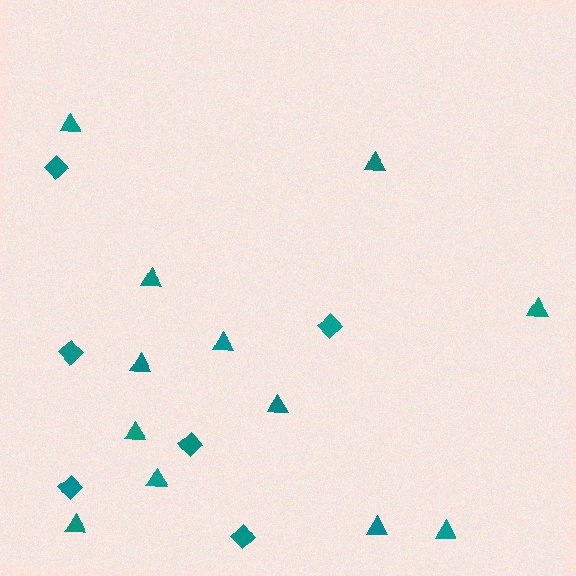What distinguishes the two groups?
There are 2 groups: one group of diamonds (6) and one group of triangles (12).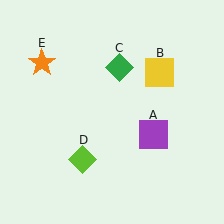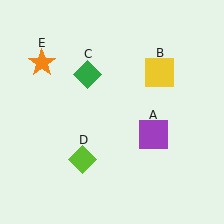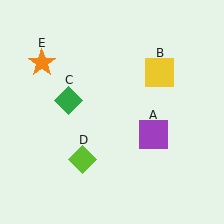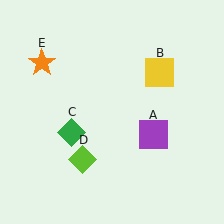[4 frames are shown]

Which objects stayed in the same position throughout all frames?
Purple square (object A) and yellow square (object B) and lime diamond (object D) and orange star (object E) remained stationary.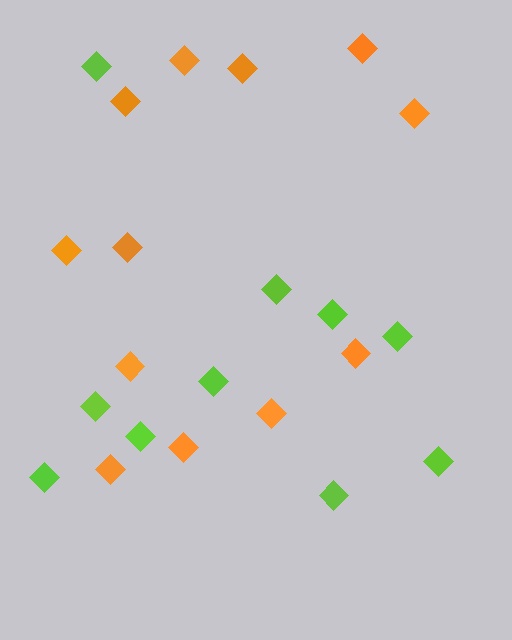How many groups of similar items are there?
There are 2 groups: one group of lime diamonds (10) and one group of orange diamonds (12).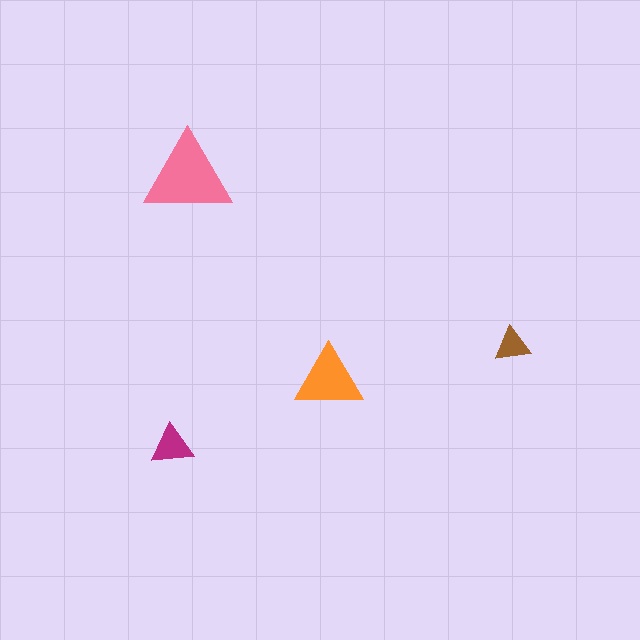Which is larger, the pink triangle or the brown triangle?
The pink one.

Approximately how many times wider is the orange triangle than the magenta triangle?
About 1.5 times wider.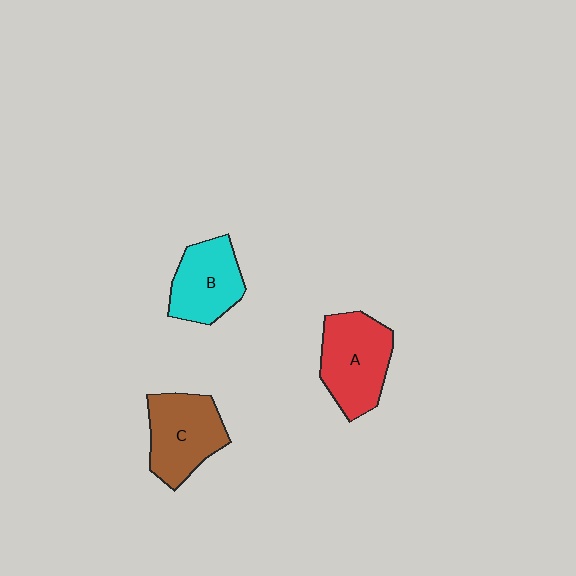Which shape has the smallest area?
Shape B (cyan).